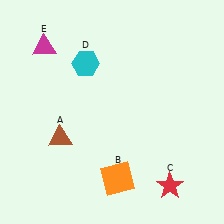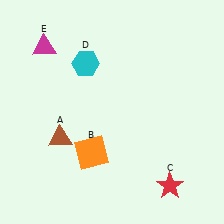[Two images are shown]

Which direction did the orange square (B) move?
The orange square (B) moved left.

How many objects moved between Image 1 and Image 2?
1 object moved between the two images.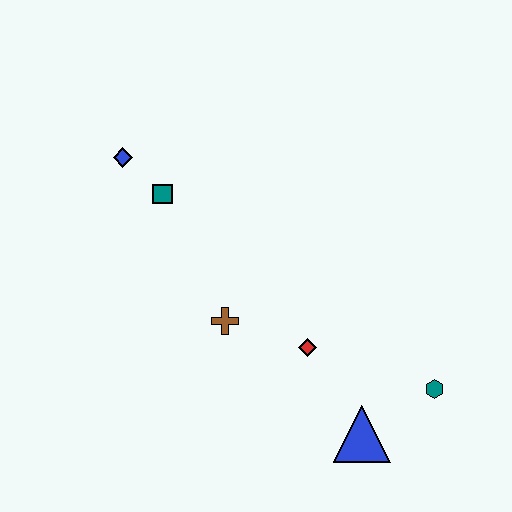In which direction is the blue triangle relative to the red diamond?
The blue triangle is below the red diamond.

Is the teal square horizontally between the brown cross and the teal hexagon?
No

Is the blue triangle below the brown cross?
Yes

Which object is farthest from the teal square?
The teal hexagon is farthest from the teal square.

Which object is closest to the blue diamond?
The teal square is closest to the blue diamond.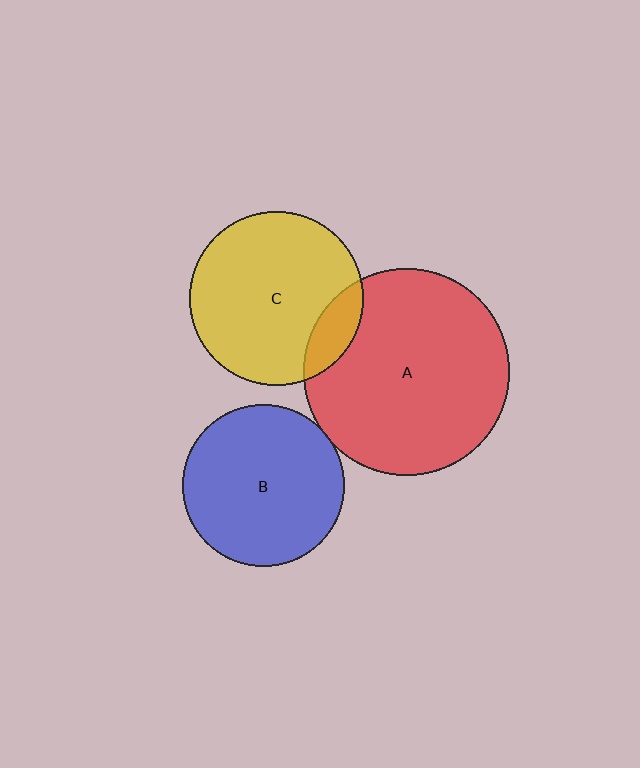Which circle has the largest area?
Circle A (red).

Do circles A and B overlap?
Yes.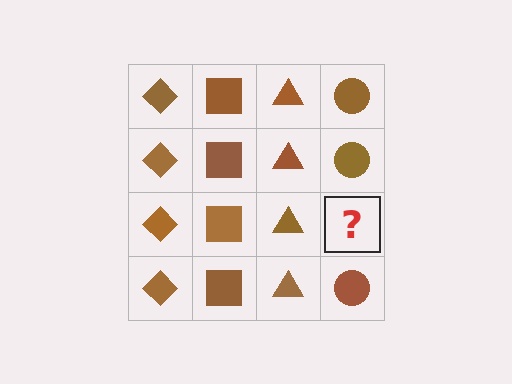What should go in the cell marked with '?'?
The missing cell should contain a brown circle.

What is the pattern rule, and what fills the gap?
The rule is that each column has a consistent shape. The gap should be filled with a brown circle.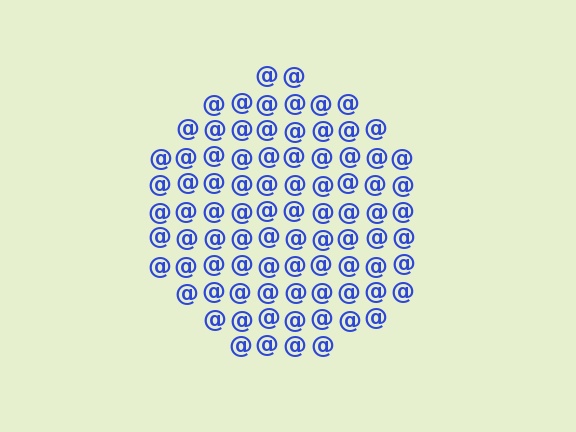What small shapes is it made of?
It is made of small at signs.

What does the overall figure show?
The overall figure shows a circle.